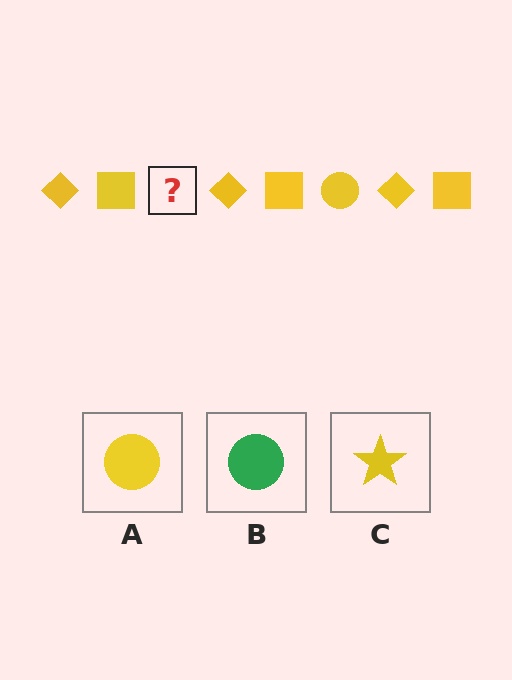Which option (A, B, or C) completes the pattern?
A.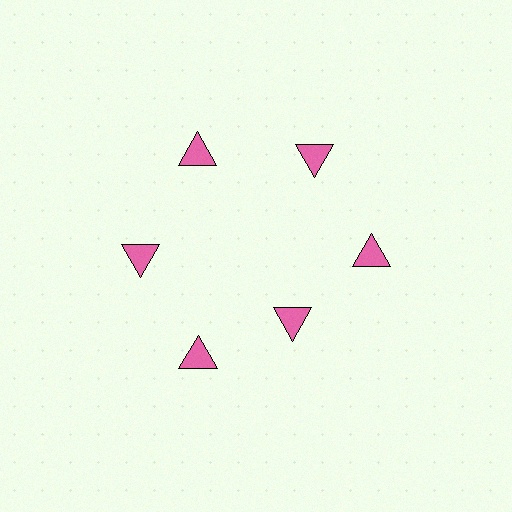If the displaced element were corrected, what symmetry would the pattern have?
It would have 6-fold rotational symmetry — the pattern would map onto itself every 60 degrees.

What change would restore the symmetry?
The symmetry would be restored by moving it outward, back onto the ring so that all 6 triangles sit at equal angles and equal distance from the center.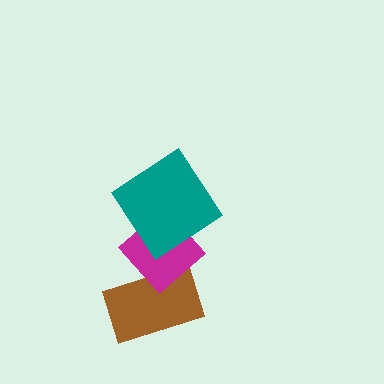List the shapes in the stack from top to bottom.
From top to bottom: the teal diamond, the magenta diamond, the brown rectangle.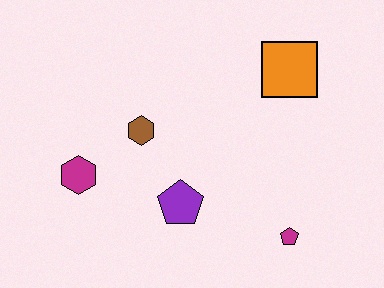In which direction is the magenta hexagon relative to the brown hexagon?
The magenta hexagon is to the left of the brown hexagon.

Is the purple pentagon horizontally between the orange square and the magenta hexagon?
Yes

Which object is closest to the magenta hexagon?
The brown hexagon is closest to the magenta hexagon.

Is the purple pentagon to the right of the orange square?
No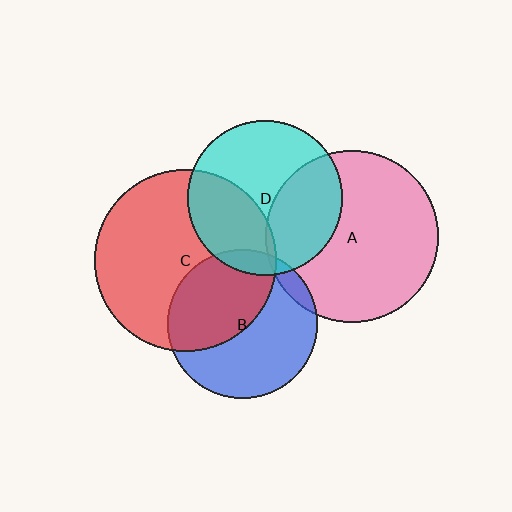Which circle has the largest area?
Circle C (red).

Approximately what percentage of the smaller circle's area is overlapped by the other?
Approximately 45%.